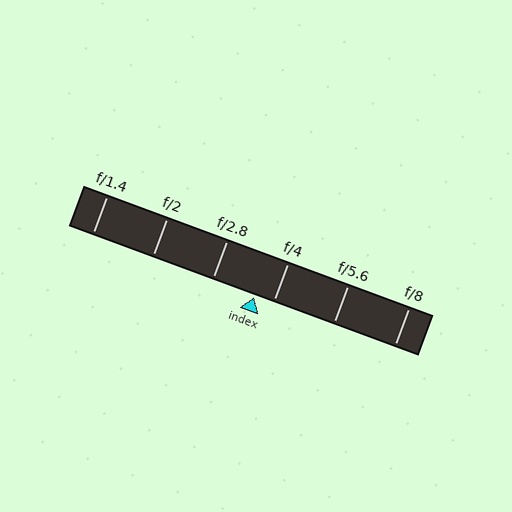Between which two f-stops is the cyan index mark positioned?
The index mark is between f/2.8 and f/4.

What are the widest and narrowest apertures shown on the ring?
The widest aperture shown is f/1.4 and the narrowest is f/8.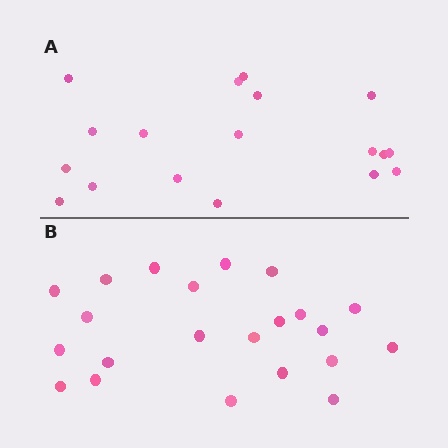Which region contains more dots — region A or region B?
Region B (the bottom region) has more dots.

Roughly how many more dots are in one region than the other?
Region B has about 4 more dots than region A.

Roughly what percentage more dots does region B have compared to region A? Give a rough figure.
About 20% more.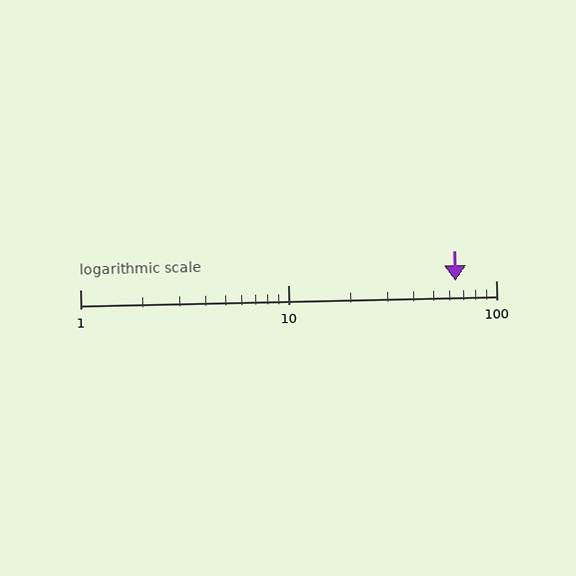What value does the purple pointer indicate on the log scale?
The pointer indicates approximately 64.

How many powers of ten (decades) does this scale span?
The scale spans 2 decades, from 1 to 100.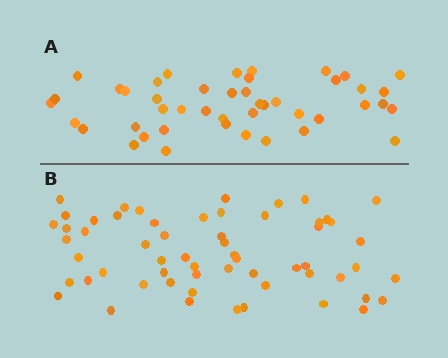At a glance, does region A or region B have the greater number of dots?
Region B (the bottom region) has more dots.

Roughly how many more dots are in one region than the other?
Region B has approximately 15 more dots than region A.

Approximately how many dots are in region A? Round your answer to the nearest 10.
About 40 dots. (The exact count is 45, which rounds to 40.)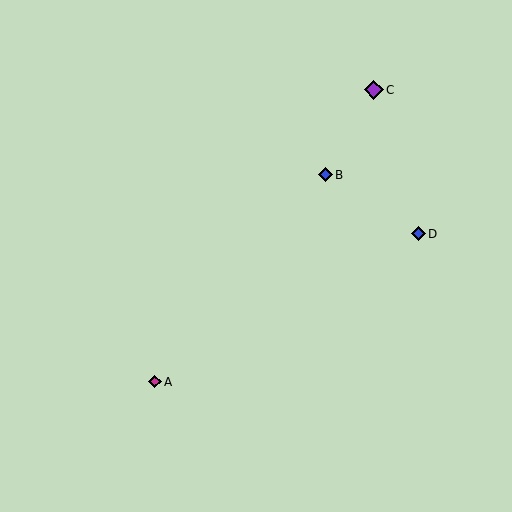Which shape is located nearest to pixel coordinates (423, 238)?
The blue diamond (labeled D) at (418, 234) is nearest to that location.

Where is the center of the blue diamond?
The center of the blue diamond is at (418, 234).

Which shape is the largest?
The purple diamond (labeled C) is the largest.